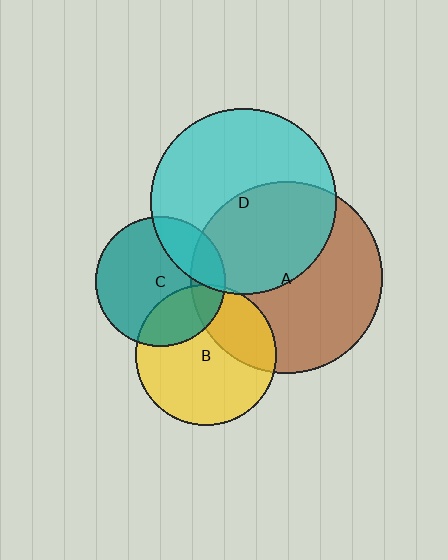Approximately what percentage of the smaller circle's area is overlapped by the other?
Approximately 5%.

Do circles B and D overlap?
Yes.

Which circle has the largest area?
Circle A (brown).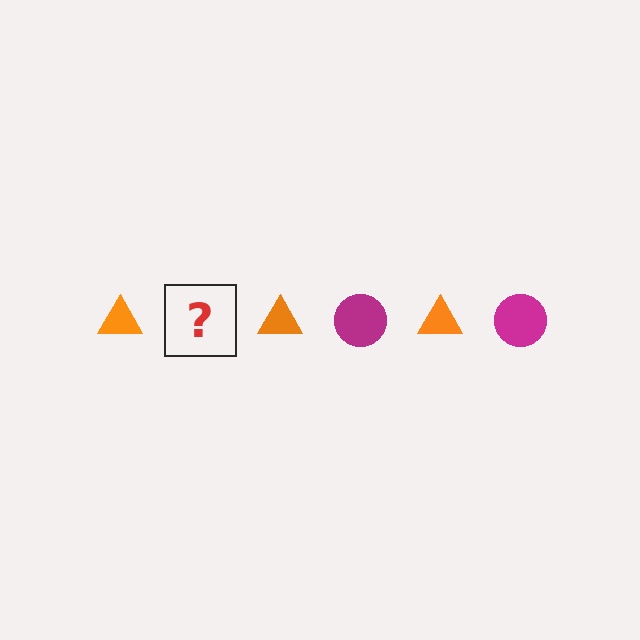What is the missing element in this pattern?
The missing element is a magenta circle.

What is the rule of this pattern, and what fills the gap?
The rule is that the pattern alternates between orange triangle and magenta circle. The gap should be filled with a magenta circle.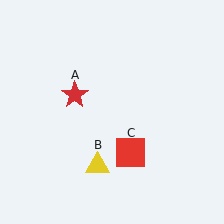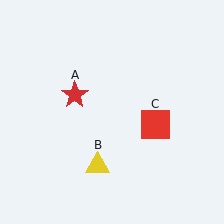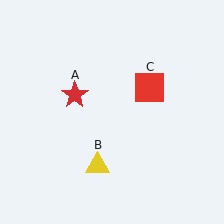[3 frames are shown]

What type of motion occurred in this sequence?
The red square (object C) rotated counterclockwise around the center of the scene.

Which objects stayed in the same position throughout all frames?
Red star (object A) and yellow triangle (object B) remained stationary.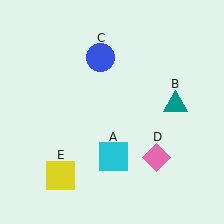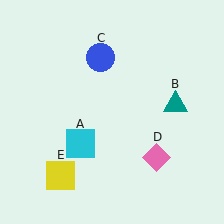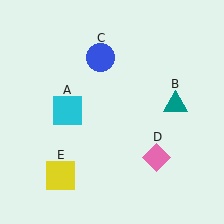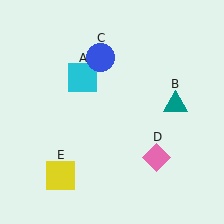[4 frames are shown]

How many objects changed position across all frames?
1 object changed position: cyan square (object A).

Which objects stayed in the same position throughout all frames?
Teal triangle (object B) and blue circle (object C) and pink diamond (object D) and yellow square (object E) remained stationary.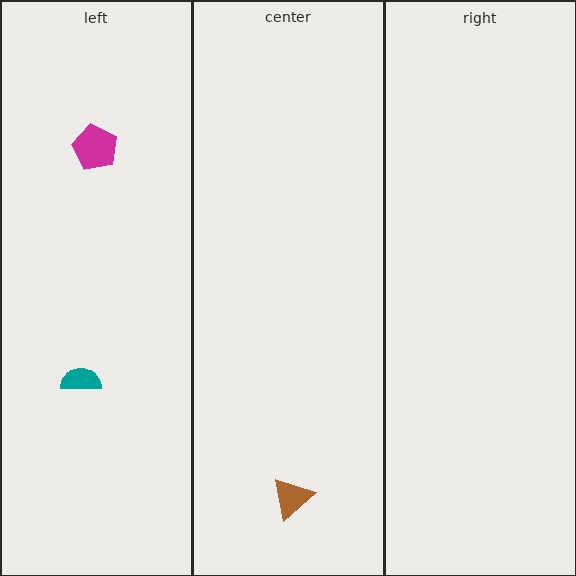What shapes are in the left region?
The magenta pentagon, the teal semicircle.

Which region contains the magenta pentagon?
The left region.